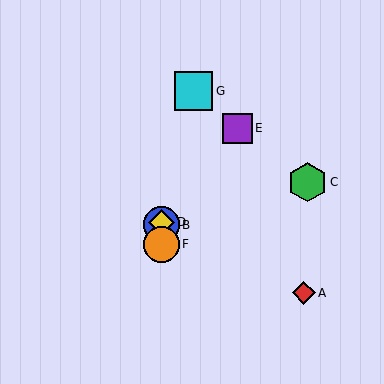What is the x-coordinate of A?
Object A is at x≈304.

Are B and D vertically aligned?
Yes, both are at x≈161.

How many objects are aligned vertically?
3 objects (B, D, F) are aligned vertically.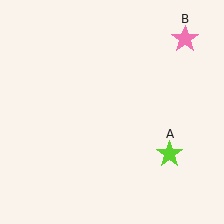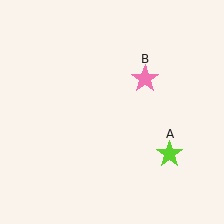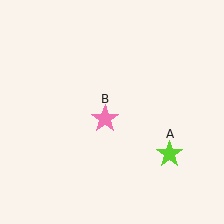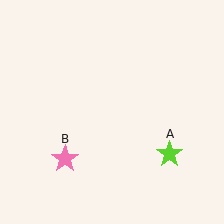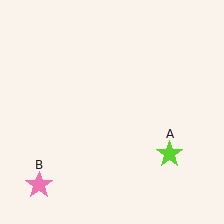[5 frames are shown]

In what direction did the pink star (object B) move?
The pink star (object B) moved down and to the left.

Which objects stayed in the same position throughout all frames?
Lime star (object A) remained stationary.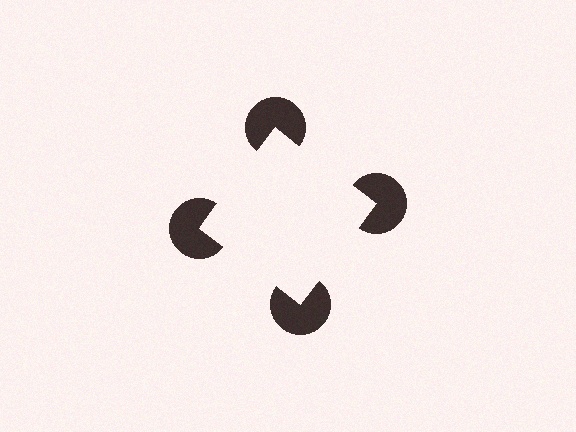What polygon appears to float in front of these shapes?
An illusory square — its edges are inferred from the aligned wedge cuts in the pac-man discs, not physically drawn.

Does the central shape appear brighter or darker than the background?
It typically appears slightly brighter than the background, even though no actual brightness change is drawn.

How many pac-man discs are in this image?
There are 4 — one at each vertex of the illusory square.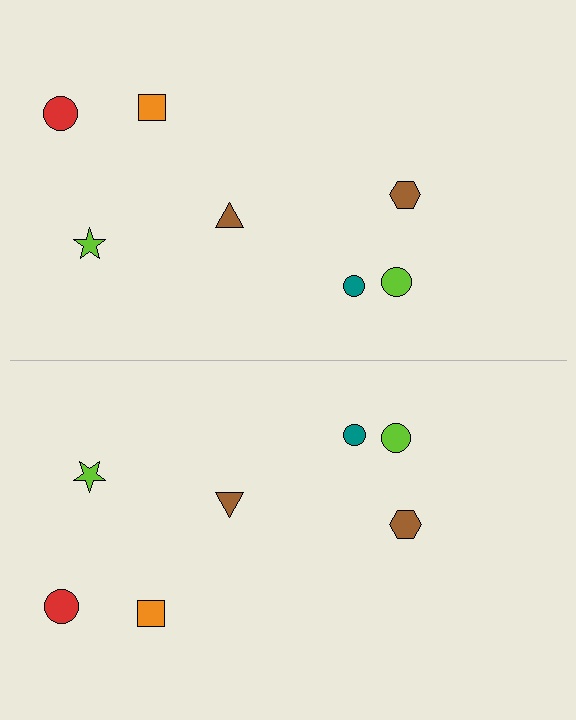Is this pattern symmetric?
Yes, this pattern has bilateral (reflection) symmetry.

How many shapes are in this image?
There are 14 shapes in this image.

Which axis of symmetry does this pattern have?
The pattern has a horizontal axis of symmetry running through the center of the image.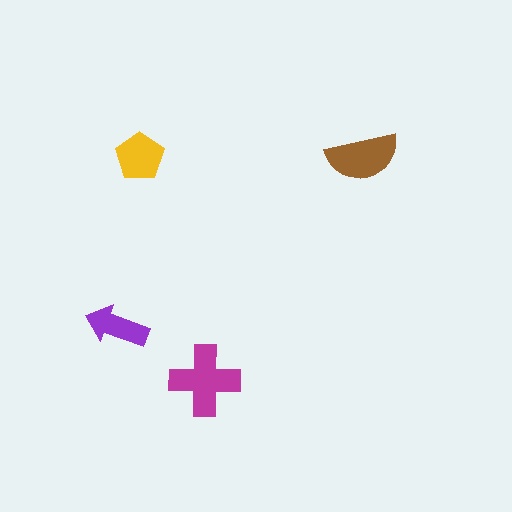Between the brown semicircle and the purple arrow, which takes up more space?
The brown semicircle.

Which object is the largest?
The magenta cross.